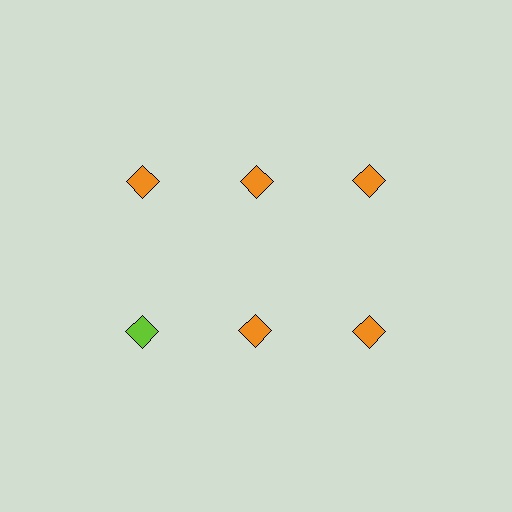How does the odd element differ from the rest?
It has a different color: lime instead of orange.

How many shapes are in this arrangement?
There are 6 shapes arranged in a grid pattern.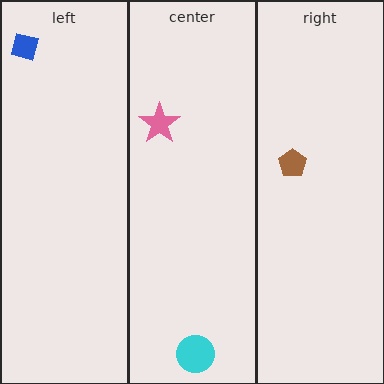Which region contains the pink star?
The center region.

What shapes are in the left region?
The blue square.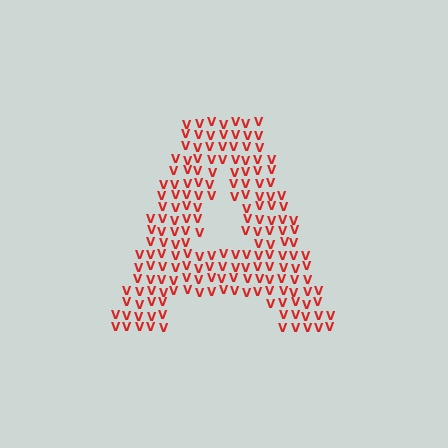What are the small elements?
The small elements are letter V's.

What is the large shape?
The large shape is the letter A.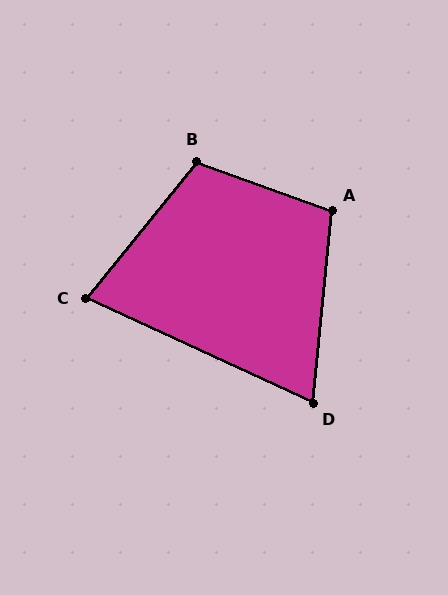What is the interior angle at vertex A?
Approximately 104 degrees (obtuse).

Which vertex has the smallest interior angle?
D, at approximately 71 degrees.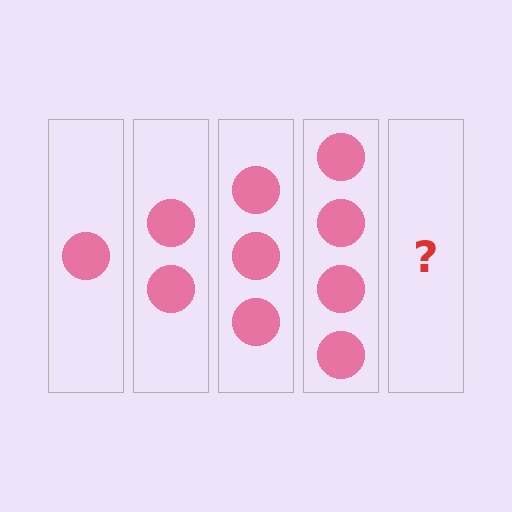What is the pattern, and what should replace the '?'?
The pattern is that each step adds one more circle. The '?' should be 5 circles.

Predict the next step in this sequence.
The next step is 5 circles.